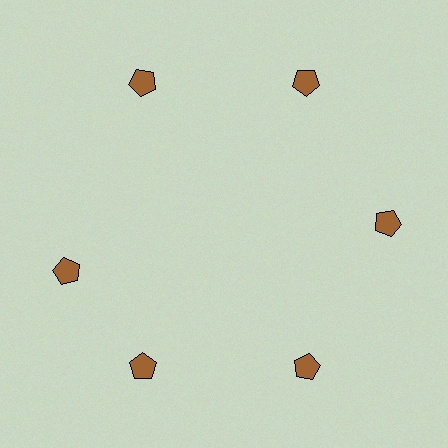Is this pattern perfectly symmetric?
No. The 6 brown pentagons are arranged in a ring, but one element near the 9 o'clock position is rotated out of alignment along the ring, breaking the 6-fold rotational symmetry.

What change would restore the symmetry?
The symmetry would be restored by rotating it back into even spacing with its neighbors so that all 6 pentagons sit at equal angles and equal distance from the center.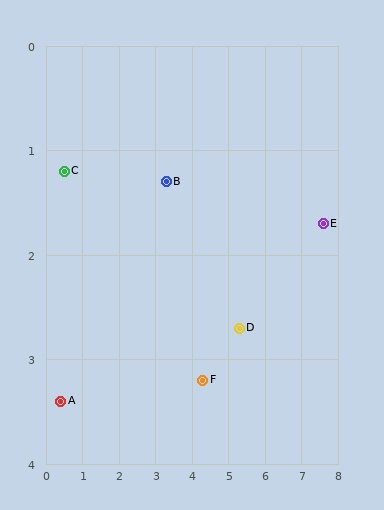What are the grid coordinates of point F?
Point F is at approximately (4.3, 3.2).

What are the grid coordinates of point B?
Point B is at approximately (3.3, 1.3).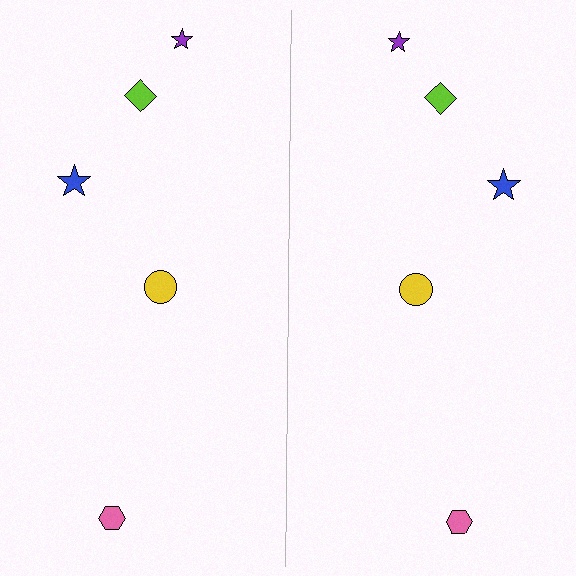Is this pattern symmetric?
Yes, this pattern has bilateral (reflection) symmetry.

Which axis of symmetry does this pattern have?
The pattern has a vertical axis of symmetry running through the center of the image.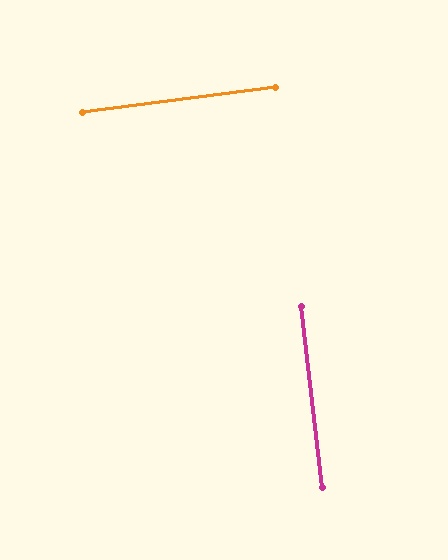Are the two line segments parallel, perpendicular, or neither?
Perpendicular — they meet at approximately 89°.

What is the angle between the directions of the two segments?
Approximately 89 degrees.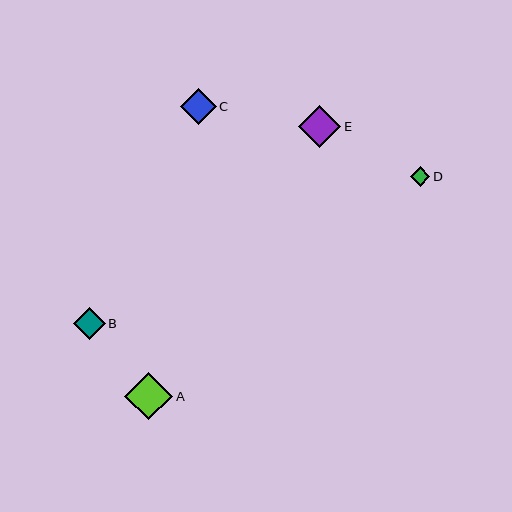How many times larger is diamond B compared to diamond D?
Diamond B is approximately 1.6 times the size of diamond D.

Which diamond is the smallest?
Diamond D is the smallest with a size of approximately 20 pixels.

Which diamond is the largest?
Diamond A is the largest with a size of approximately 48 pixels.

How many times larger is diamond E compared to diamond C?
Diamond E is approximately 1.2 times the size of diamond C.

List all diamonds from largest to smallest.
From largest to smallest: A, E, C, B, D.